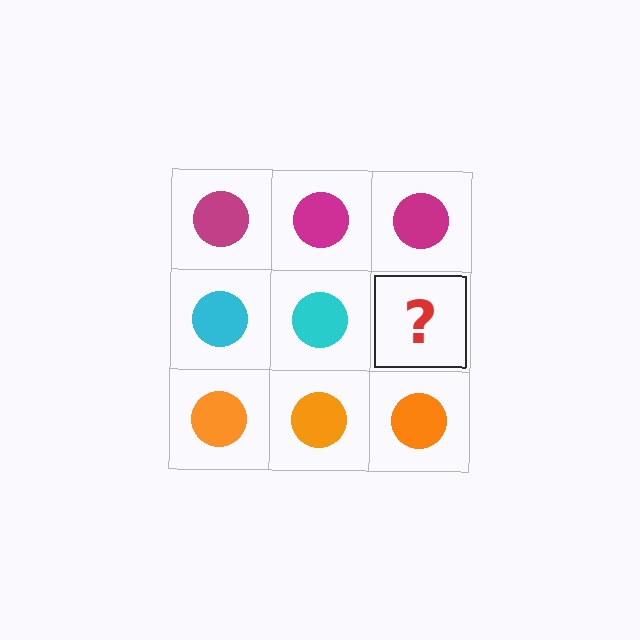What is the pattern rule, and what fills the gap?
The rule is that each row has a consistent color. The gap should be filled with a cyan circle.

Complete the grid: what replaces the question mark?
The question mark should be replaced with a cyan circle.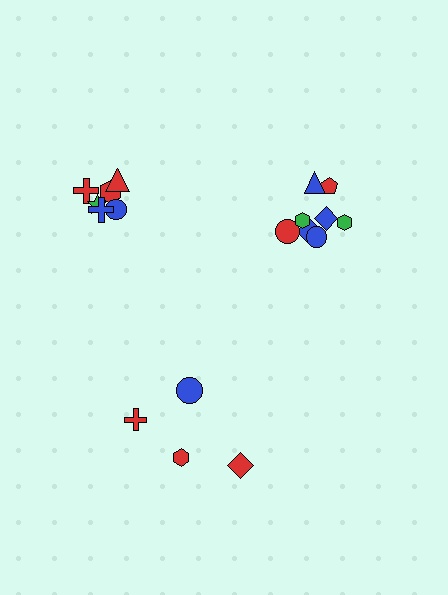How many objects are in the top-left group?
There are 6 objects.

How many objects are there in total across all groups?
There are 18 objects.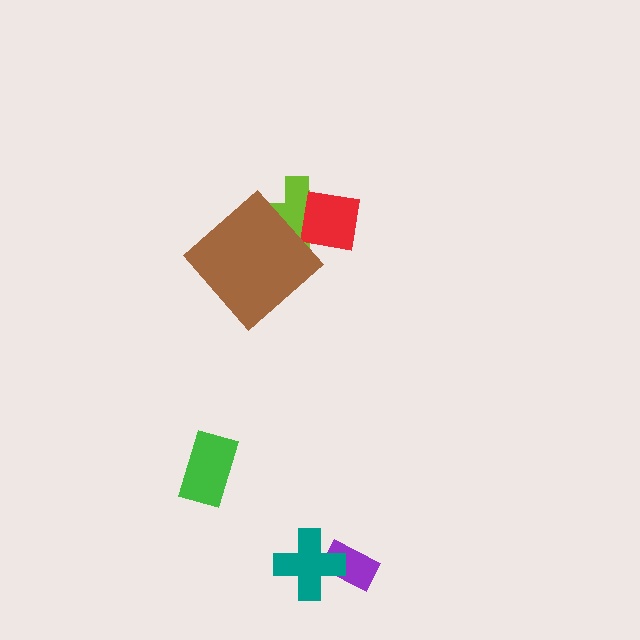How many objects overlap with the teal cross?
1 object overlaps with the teal cross.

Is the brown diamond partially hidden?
No, no other shape covers it.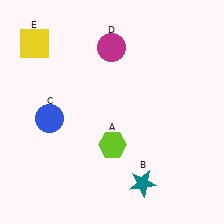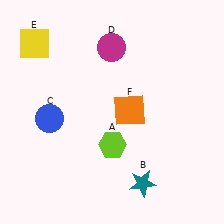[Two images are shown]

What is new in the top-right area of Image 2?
An orange square (F) was added in the top-right area of Image 2.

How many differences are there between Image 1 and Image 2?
There is 1 difference between the two images.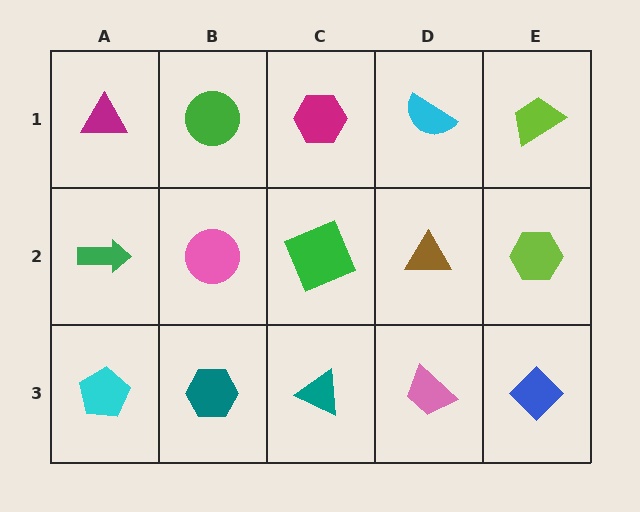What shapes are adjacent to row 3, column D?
A brown triangle (row 2, column D), a teal triangle (row 3, column C), a blue diamond (row 3, column E).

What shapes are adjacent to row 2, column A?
A magenta triangle (row 1, column A), a cyan pentagon (row 3, column A), a pink circle (row 2, column B).